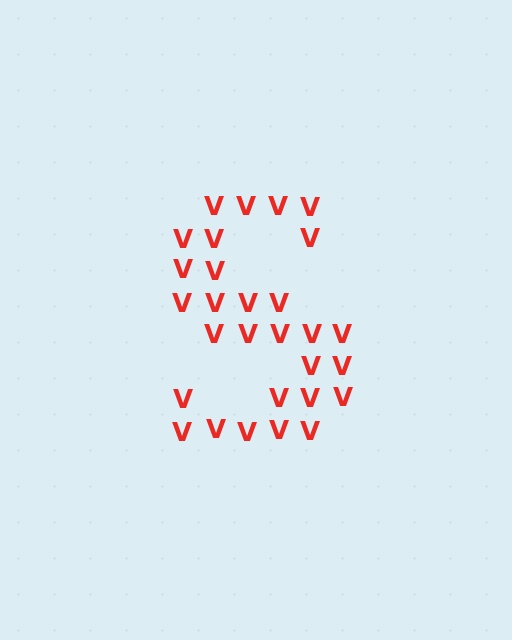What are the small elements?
The small elements are letter V's.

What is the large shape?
The large shape is the letter S.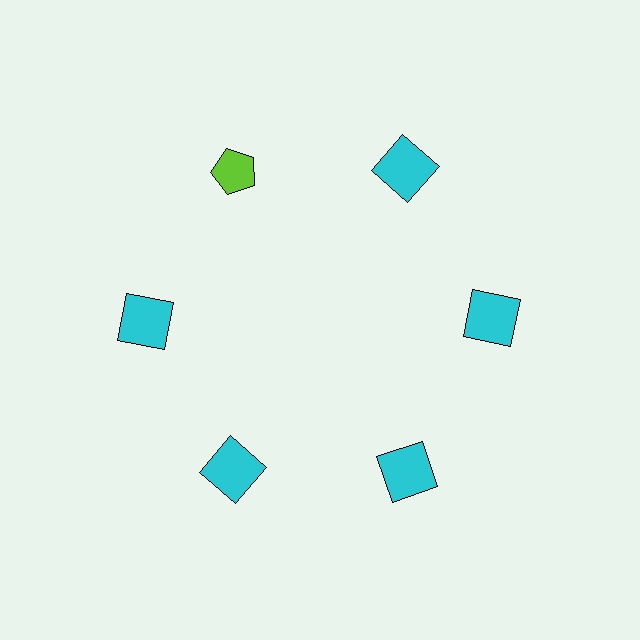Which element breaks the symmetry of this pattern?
The lime pentagon at roughly the 11 o'clock position breaks the symmetry. All other shapes are cyan squares.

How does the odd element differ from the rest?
It differs in both color (lime instead of cyan) and shape (pentagon instead of square).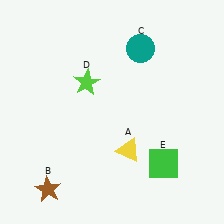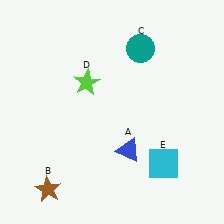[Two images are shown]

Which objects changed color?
A changed from yellow to blue. E changed from green to cyan.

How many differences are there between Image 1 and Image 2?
There are 2 differences between the two images.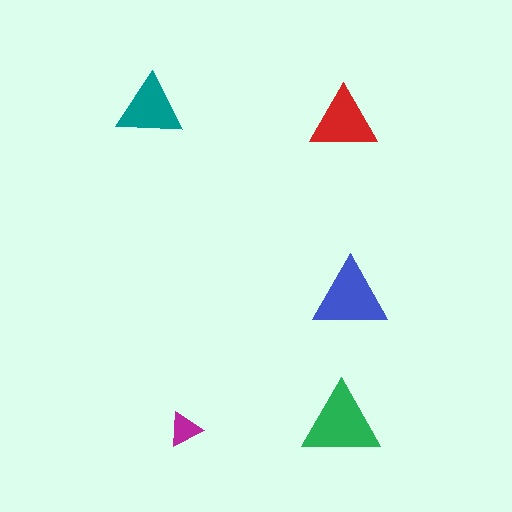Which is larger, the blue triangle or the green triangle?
The green one.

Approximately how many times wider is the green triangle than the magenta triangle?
About 2.5 times wider.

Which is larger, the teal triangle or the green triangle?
The green one.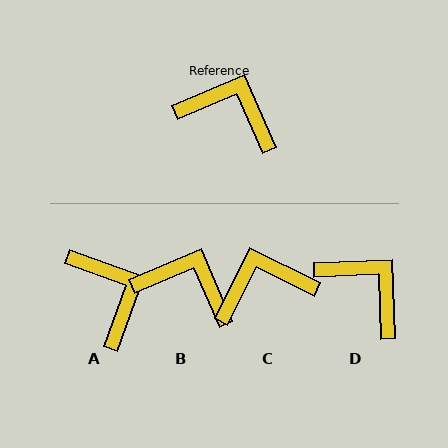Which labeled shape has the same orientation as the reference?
B.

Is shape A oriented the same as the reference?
No, it is off by about 43 degrees.